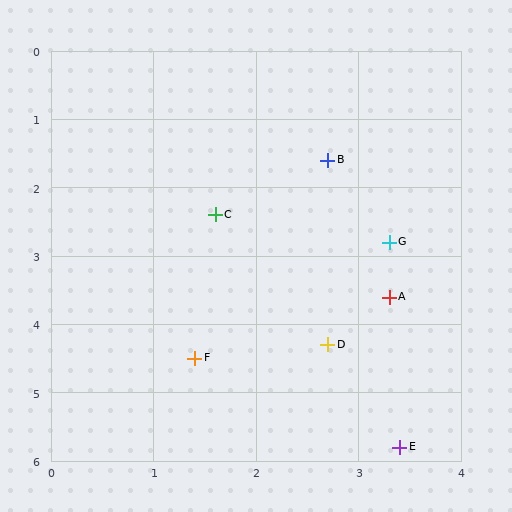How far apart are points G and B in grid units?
Points G and B are about 1.3 grid units apart.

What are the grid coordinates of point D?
Point D is at approximately (2.7, 4.3).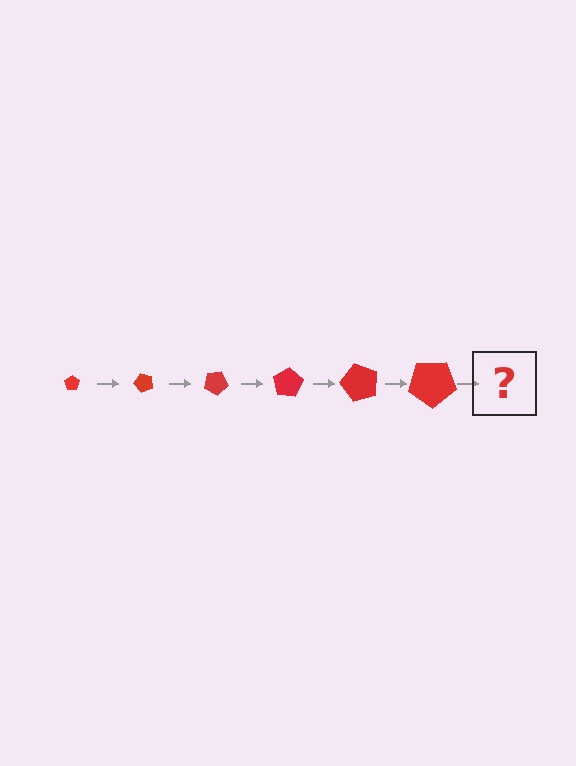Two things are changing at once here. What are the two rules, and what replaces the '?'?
The two rules are that the pentagon grows larger each step and it rotates 50 degrees each step. The '?' should be a pentagon, larger than the previous one and rotated 300 degrees from the start.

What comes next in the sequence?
The next element should be a pentagon, larger than the previous one and rotated 300 degrees from the start.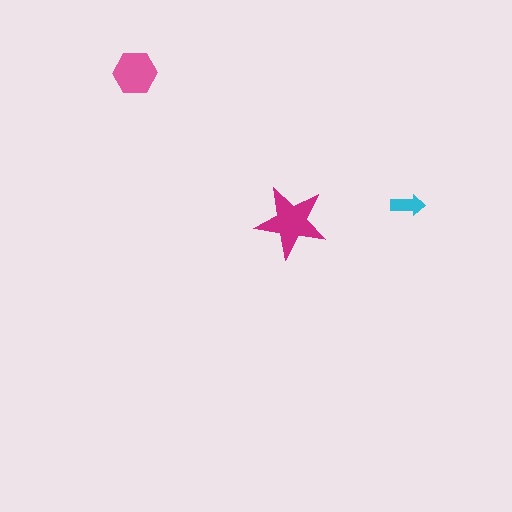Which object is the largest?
The magenta star.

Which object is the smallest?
The cyan arrow.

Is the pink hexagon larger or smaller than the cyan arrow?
Larger.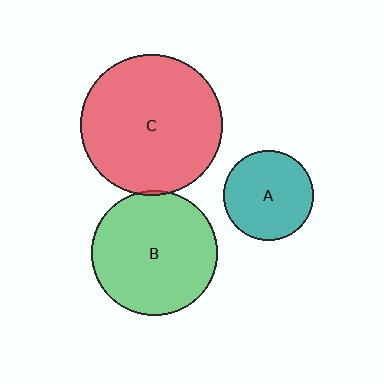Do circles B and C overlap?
Yes.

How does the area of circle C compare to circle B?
Approximately 1.3 times.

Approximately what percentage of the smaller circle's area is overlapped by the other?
Approximately 5%.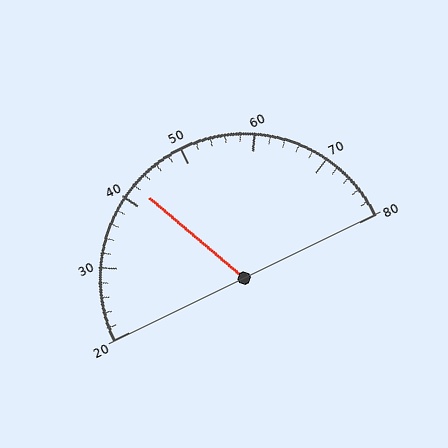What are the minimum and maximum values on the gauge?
The gauge ranges from 20 to 80.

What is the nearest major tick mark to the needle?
The nearest major tick mark is 40.